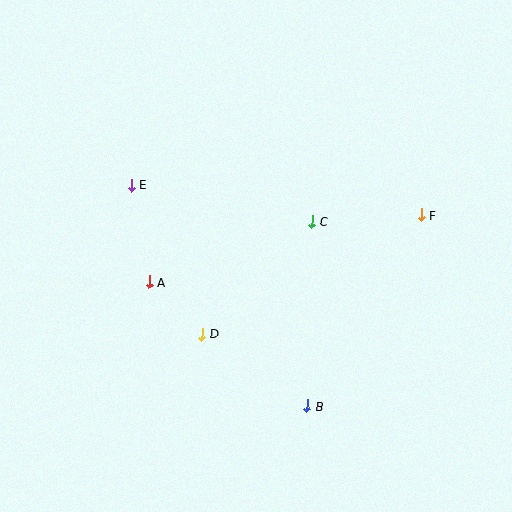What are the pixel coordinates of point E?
Point E is at (131, 185).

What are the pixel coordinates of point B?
Point B is at (307, 406).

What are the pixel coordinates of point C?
Point C is at (312, 222).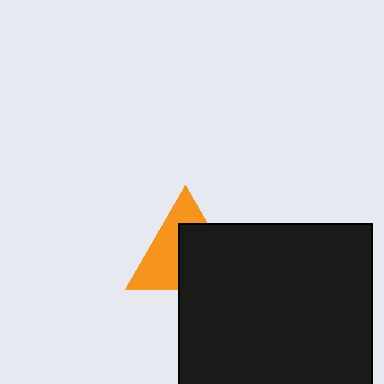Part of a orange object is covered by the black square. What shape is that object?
It is a triangle.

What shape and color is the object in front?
The object in front is a black square.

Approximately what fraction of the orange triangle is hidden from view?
Roughly 51% of the orange triangle is hidden behind the black square.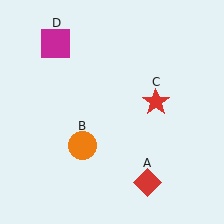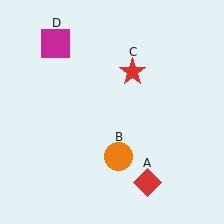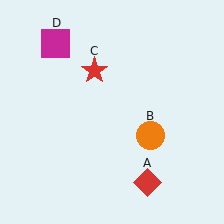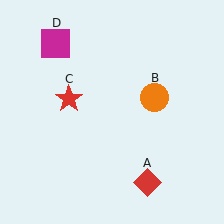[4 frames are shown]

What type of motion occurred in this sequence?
The orange circle (object B), red star (object C) rotated counterclockwise around the center of the scene.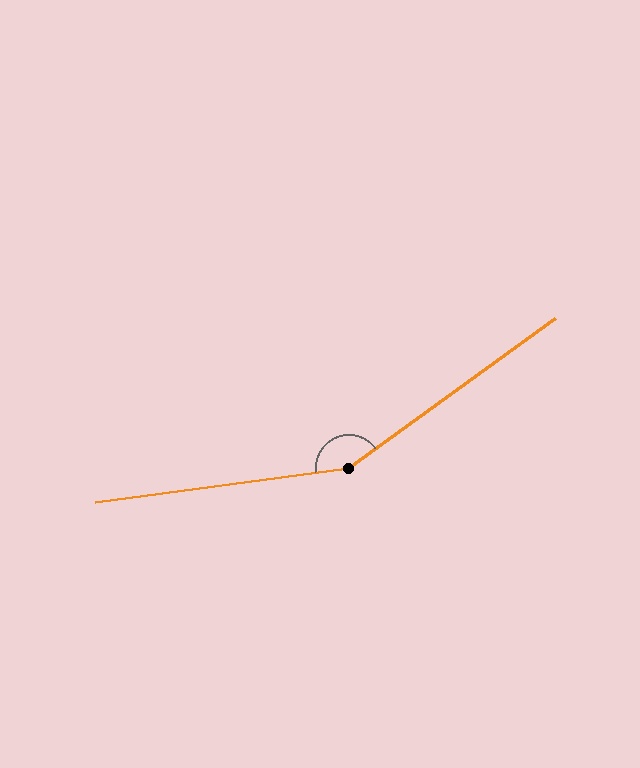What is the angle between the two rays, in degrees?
Approximately 152 degrees.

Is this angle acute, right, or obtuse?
It is obtuse.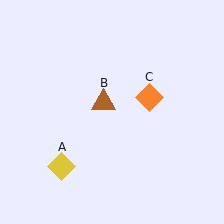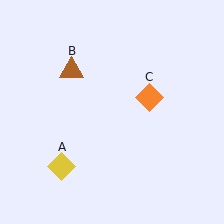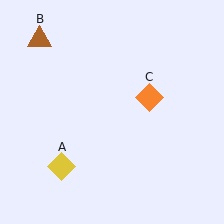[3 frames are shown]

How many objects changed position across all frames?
1 object changed position: brown triangle (object B).